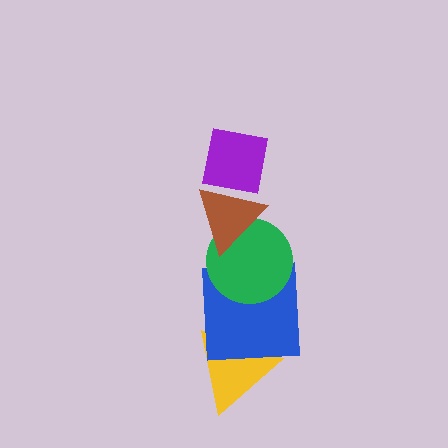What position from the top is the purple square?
The purple square is 1st from the top.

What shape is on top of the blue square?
The green circle is on top of the blue square.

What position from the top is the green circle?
The green circle is 3rd from the top.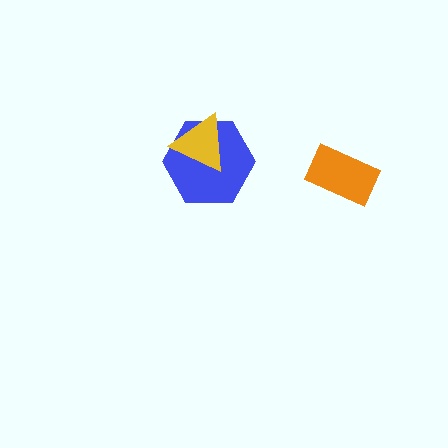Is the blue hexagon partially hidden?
Yes, it is partially covered by another shape.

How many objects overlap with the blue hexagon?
1 object overlaps with the blue hexagon.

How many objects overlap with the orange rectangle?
0 objects overlap with the orange rectangle.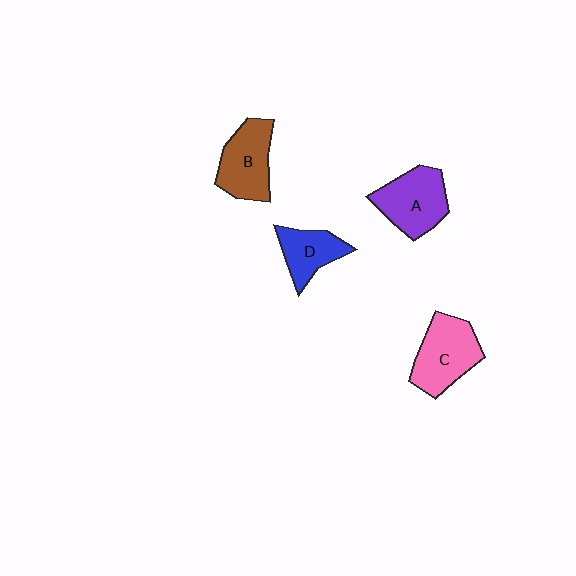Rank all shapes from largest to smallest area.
From largest to smallest: C (pink), A (purple), B (brown), D (blue).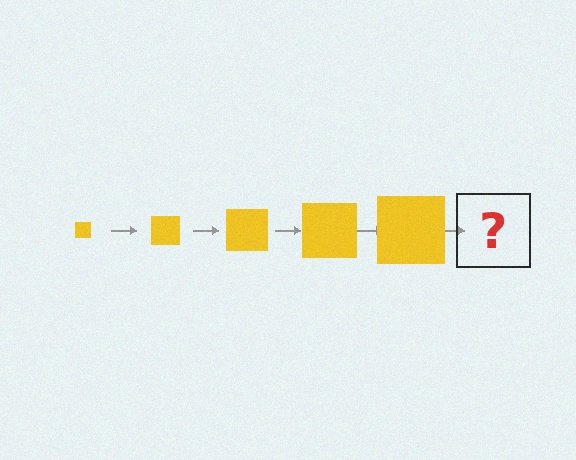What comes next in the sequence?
The next element should be a yellow square, larger than the previous one.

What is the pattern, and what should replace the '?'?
The pattern is that the square gets progressively larger each step. The '?' should be a yellow square, larger than the previous one.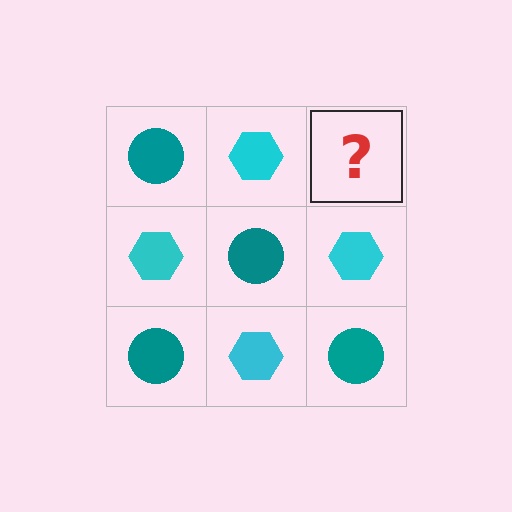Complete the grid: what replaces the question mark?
The question mark should be replaced with a teal circle.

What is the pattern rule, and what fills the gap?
The rule is that it alternates teal circle and cyan hexagon in a checkerboard pattern. The gap should be filled with a teal circle.